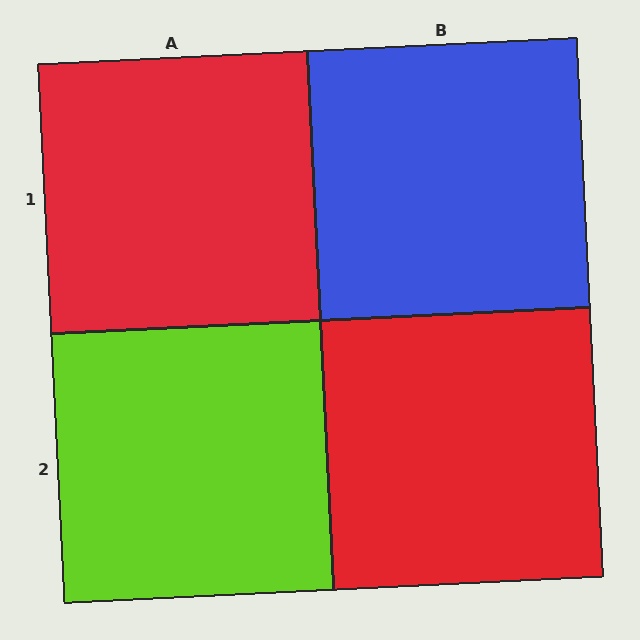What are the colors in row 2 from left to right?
Lime, red.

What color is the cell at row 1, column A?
Red.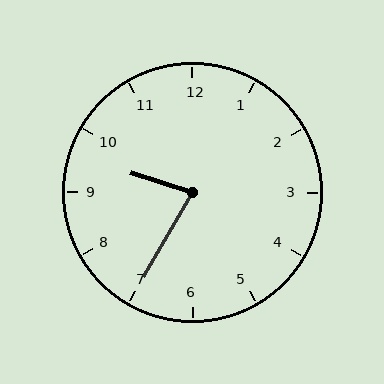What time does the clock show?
9:35.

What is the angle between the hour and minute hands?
Approximately 78 degrees.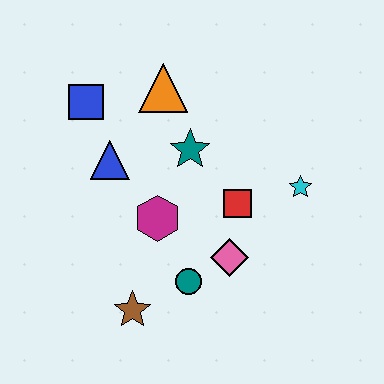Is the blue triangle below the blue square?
Yes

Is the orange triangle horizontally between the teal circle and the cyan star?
No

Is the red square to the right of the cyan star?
No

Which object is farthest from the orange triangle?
The brown star is farthest from the orange triangle.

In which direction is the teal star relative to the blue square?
The teal star is to the right of the blue square.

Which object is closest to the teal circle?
The pink diamond is closest to the teal circle.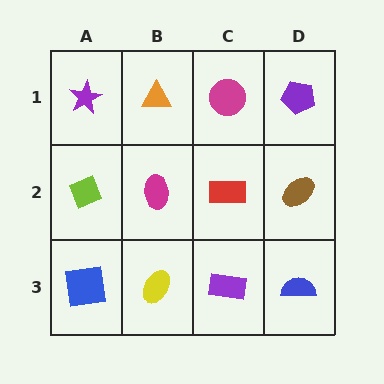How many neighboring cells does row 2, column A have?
3.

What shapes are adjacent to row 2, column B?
An orange triangle (row 1, column B), a yellow ellipse (row 3, column B), a lime diamond (row 2, column A), a red rectangle (row 2, column C).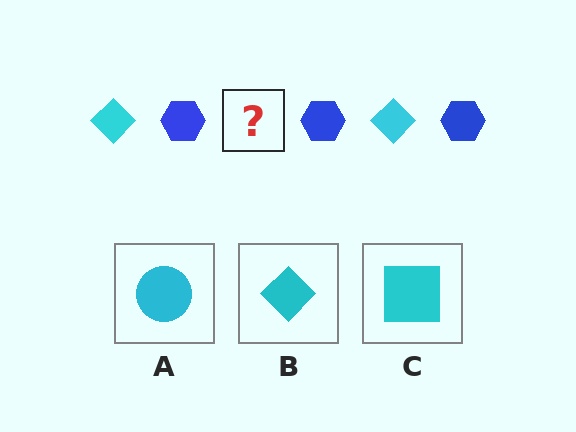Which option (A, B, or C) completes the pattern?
B.